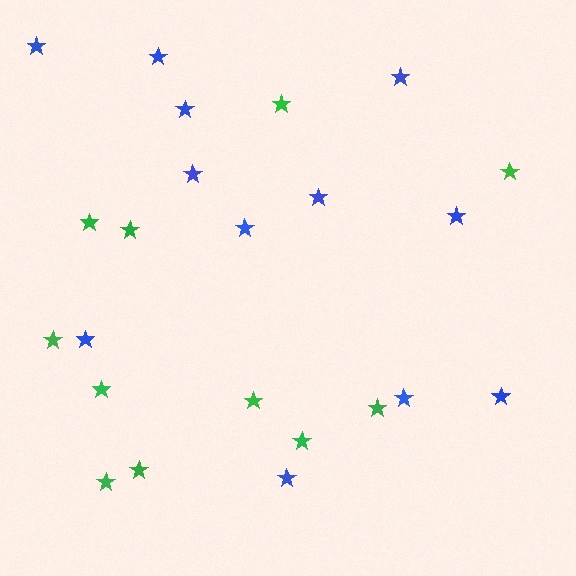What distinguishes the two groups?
There are 2 groups: one group of blue stars (12) and one group of green stars (11).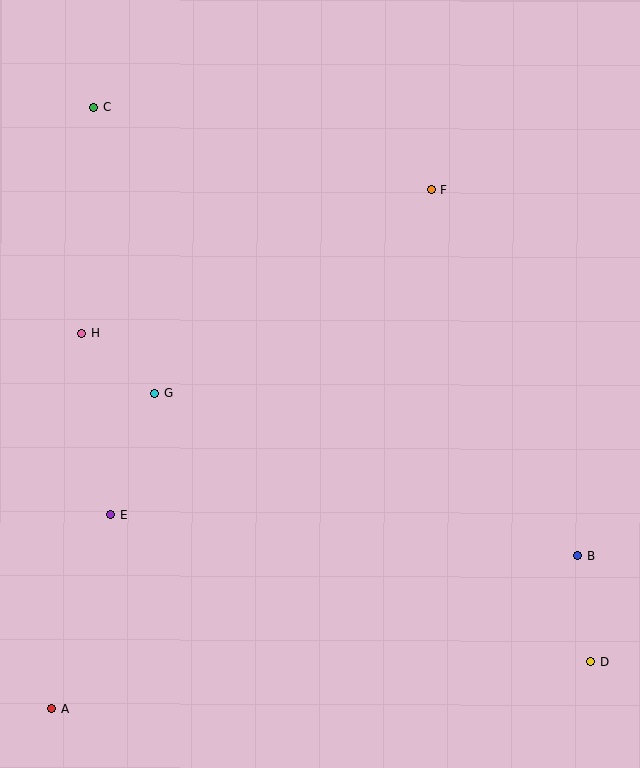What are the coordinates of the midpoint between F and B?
The midpoint between F and B is at (504, 373).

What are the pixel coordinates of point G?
Point G is at (155, 394).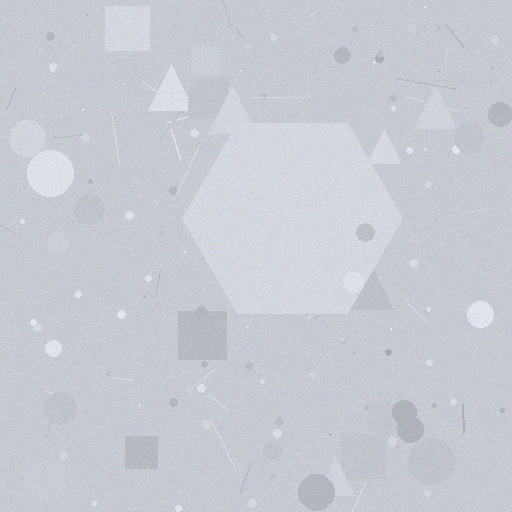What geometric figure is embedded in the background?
A hexagon is embedded in the background.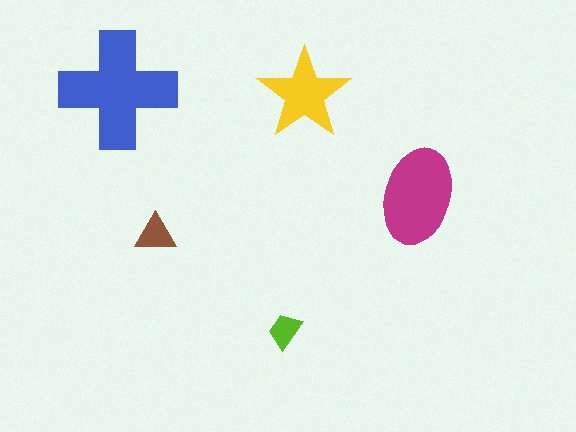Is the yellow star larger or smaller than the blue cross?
Smaller.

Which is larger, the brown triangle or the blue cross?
The blue cross.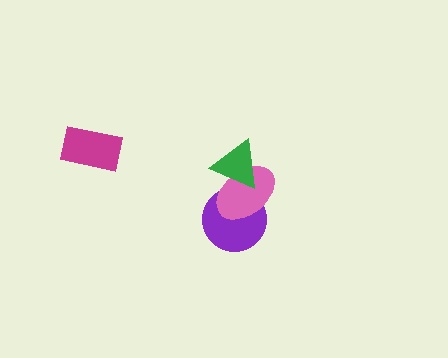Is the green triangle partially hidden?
No, no other shape covers it.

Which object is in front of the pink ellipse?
The green triangle is in front of the pink ellipse.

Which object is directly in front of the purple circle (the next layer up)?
The pink ellipse is directly in front of the purple circle.